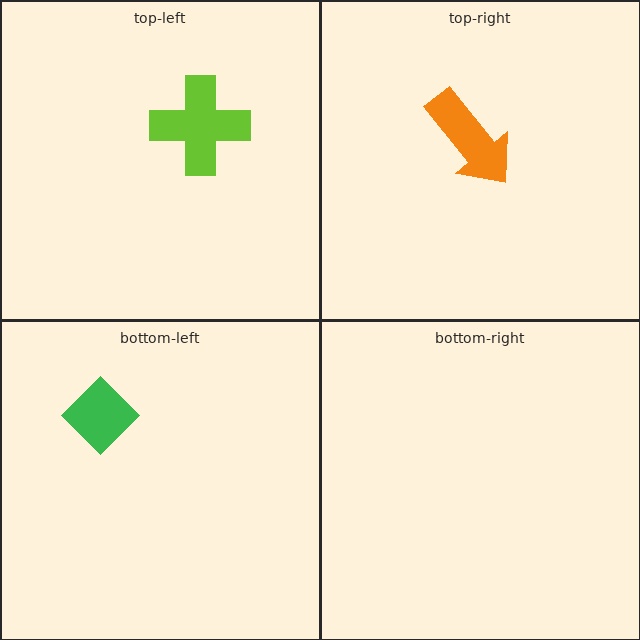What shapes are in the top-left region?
The lime cross.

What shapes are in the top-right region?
The orange arrow.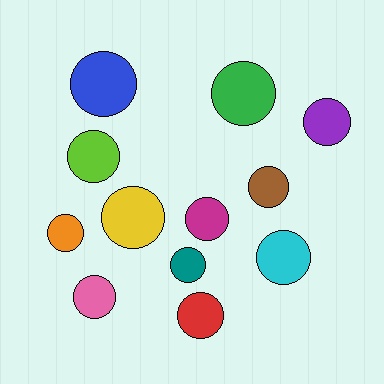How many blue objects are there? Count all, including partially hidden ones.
There is 1 blue object.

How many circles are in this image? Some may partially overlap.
There are 12 circles.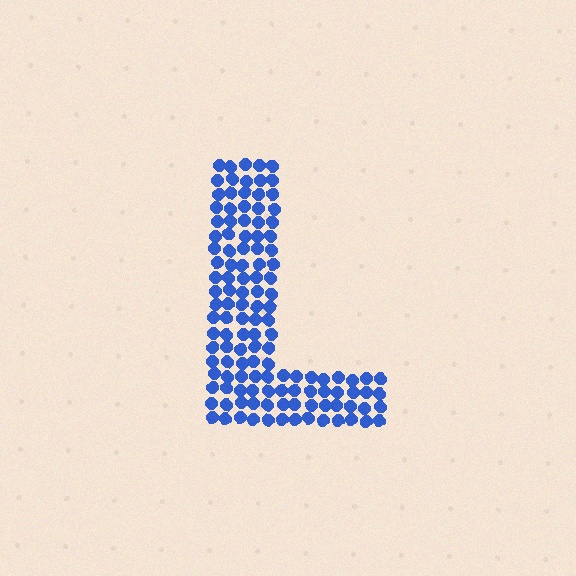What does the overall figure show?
The overall figure shows the letter L.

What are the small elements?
The small elements are circles.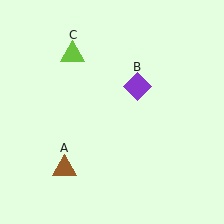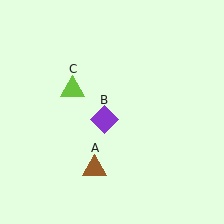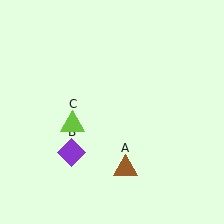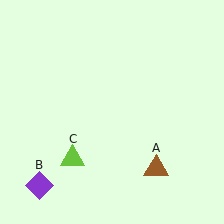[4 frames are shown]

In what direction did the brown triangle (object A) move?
The brown triangle (object A) moved right.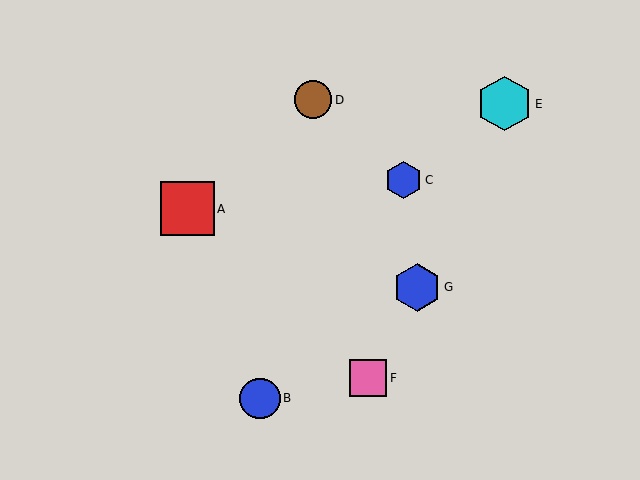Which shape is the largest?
The cyan hexagon (labeled E) is the largest.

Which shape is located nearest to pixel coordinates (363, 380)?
The pink square (labeled F) at (368, 378) is nearest to that location.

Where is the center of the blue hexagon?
The center of the blue hexagon is at (417, 287).